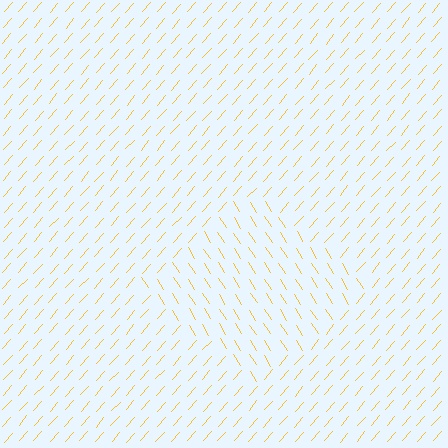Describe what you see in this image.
The image is filled with small yellow line segments. A diamond region in the image has lines oriented differently from the surrounding lines, creating a visible texture boundary.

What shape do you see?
I see a diamond.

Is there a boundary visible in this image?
Yes, there is a texture boundary formed by a change in line orientation.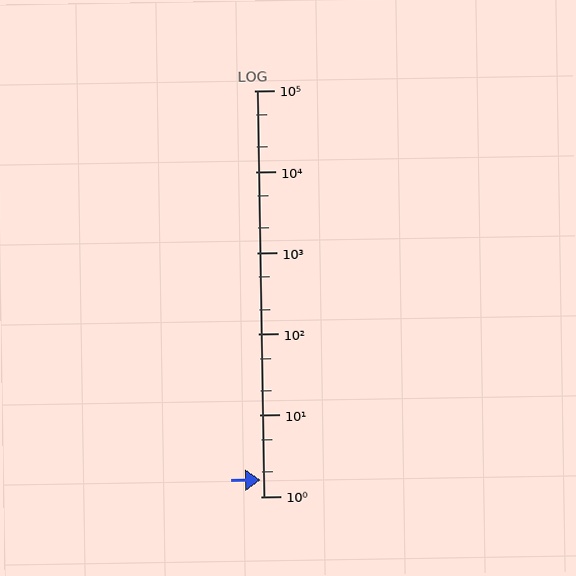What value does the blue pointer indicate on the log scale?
The pointer indicates approximately 1.6.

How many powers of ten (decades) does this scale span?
The scale spans 5 decades, from 1 to 100000.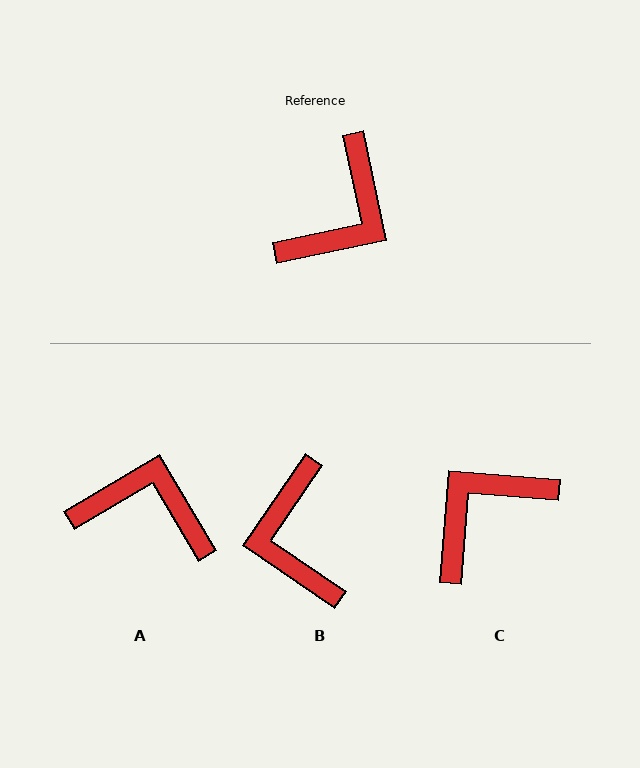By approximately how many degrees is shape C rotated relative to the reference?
Approximately 164 degrees counter-clockwise.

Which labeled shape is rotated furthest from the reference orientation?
C, about 164 degrees away.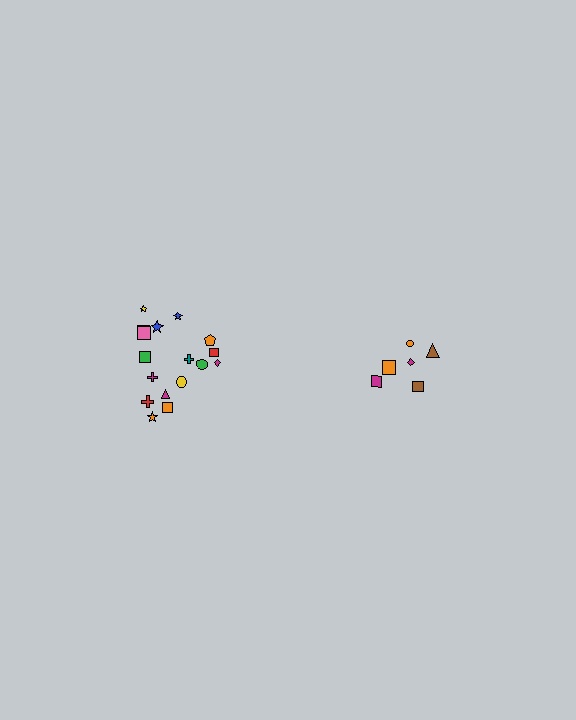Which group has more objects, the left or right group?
The left group.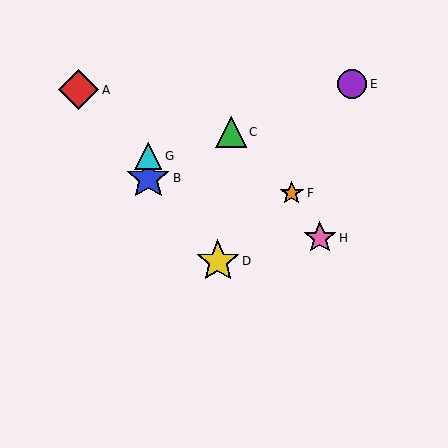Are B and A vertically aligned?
No, B is at x≈148 and A is at x≈78.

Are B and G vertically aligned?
Yes, both are at x≈148.